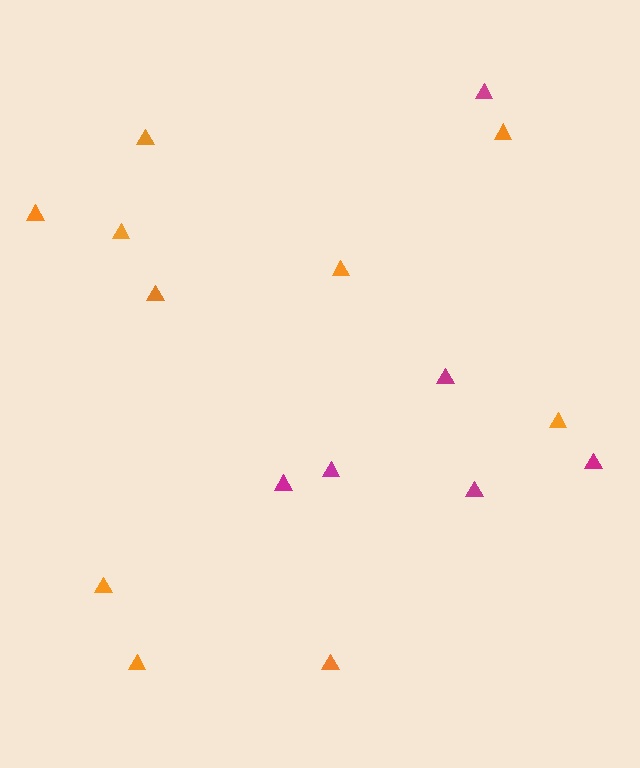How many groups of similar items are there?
There are 2 groups: one group of magenta triangles (6) and one group of orange triangles (10).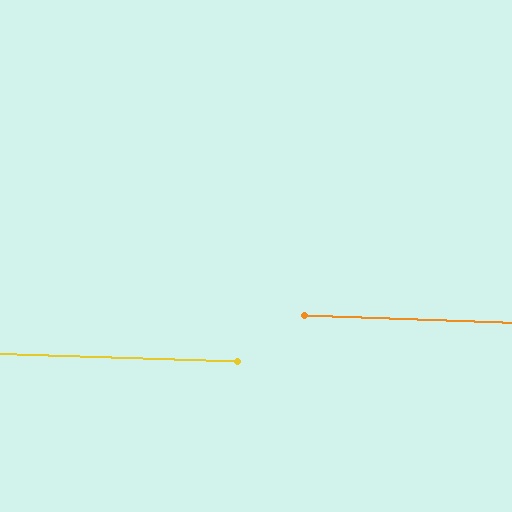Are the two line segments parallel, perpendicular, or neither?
Parallel — their directions differ by only 0.2°.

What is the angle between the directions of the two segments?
Approximately 0 degrees.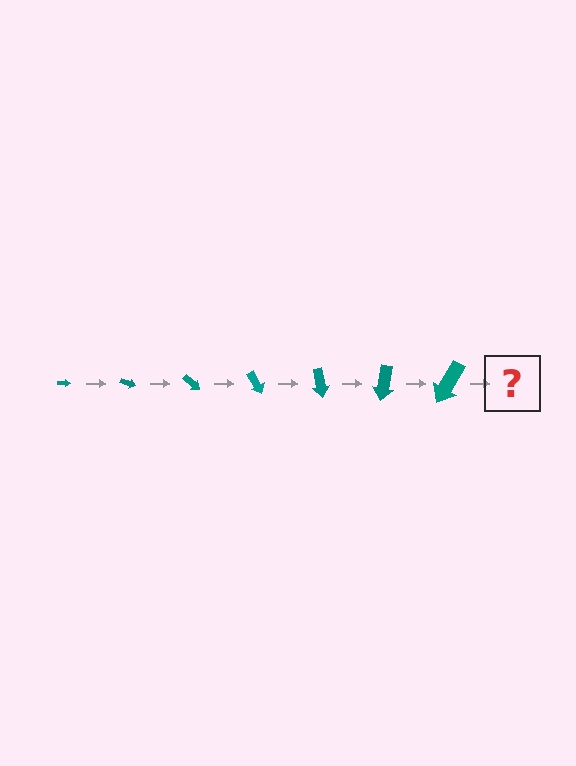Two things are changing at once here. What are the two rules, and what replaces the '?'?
The two rules are that the arrow grows larger each step and it rotates 20 degrees each step. The '?' should be an arrow, larger than the previous one and rotated 140 degrees from the start.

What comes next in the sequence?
The next element should be an arrow, larger than the previous one and rotated 140 degrees from the start.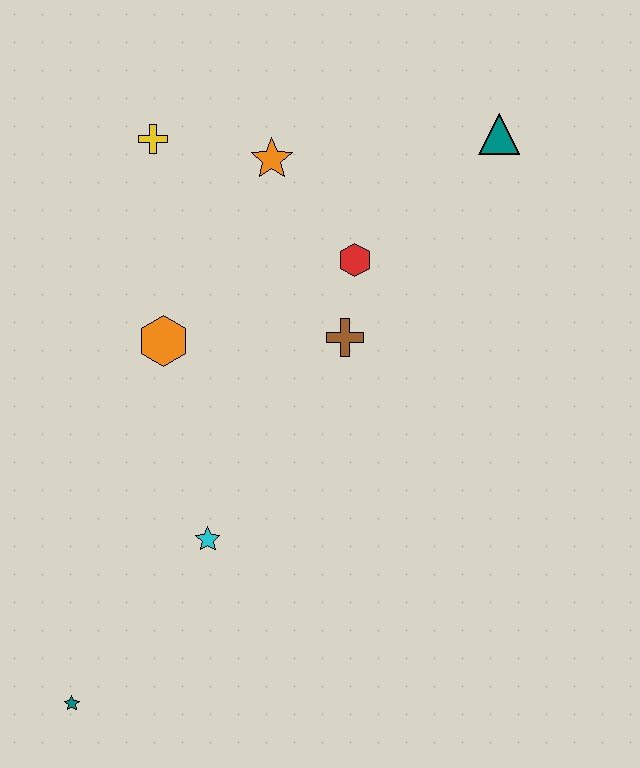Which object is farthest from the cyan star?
The teal triangle is farthest from the cyan star.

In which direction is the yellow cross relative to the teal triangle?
The yellow cross is to the left of the teal triangle.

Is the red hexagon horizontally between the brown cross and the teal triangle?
Yes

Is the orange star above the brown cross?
Yes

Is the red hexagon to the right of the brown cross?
Yes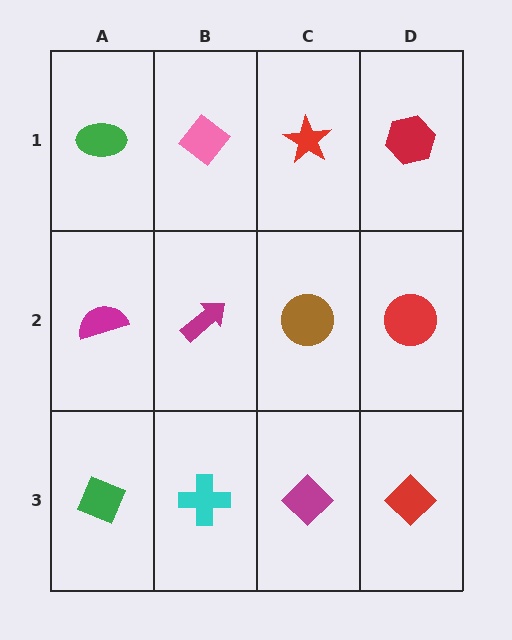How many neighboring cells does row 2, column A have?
3.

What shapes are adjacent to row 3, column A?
A magenta semicircle (row 2, column A), a cyan cross (row 3, column B).